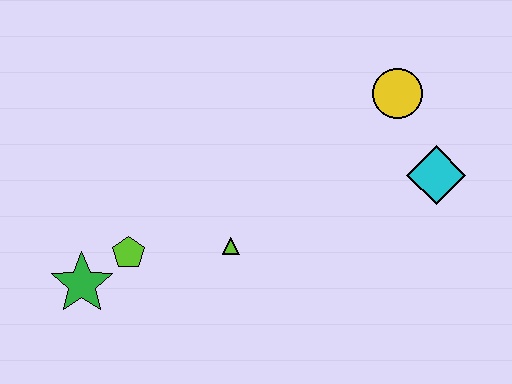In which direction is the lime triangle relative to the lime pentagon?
The lime triangle is to the right of the lime pentagon.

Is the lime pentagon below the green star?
No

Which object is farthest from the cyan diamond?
The green star is farthest from the cyan diamond.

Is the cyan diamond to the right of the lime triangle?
Yes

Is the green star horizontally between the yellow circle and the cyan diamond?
No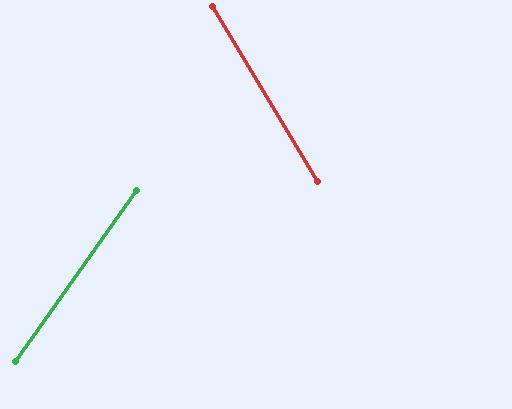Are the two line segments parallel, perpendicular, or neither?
Neither parallel nor perpendicular — they differ by about 66°.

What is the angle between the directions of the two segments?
Approximately 66 degrees.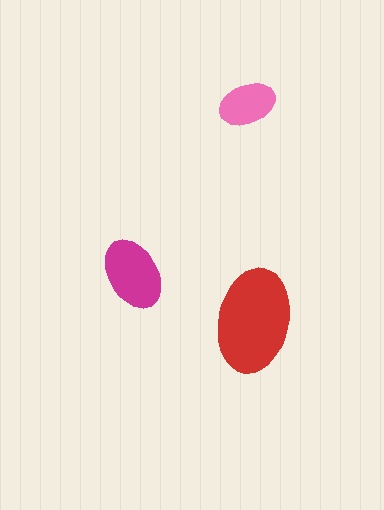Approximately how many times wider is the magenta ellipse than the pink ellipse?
About 1.5 times wider.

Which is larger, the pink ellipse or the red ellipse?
The red one.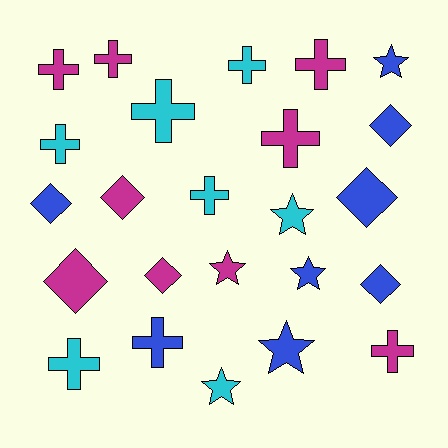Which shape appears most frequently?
Cross, with 11 objects.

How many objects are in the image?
There are 24 objects.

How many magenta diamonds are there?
There are 3 magenta diamonds.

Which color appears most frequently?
Magenta, with 9 objects.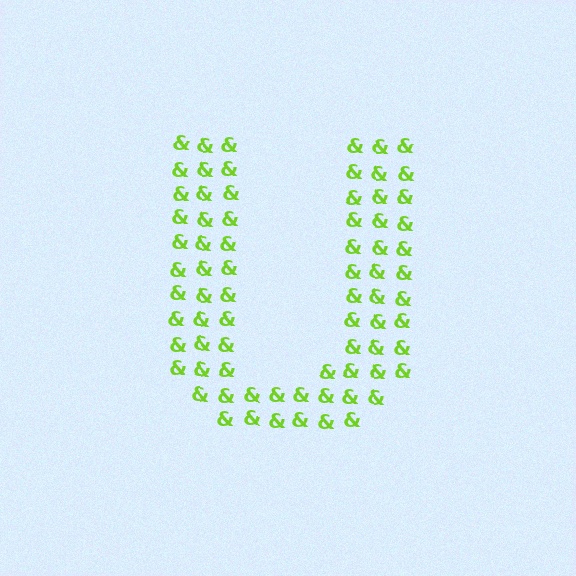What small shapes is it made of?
It is made of small ampersands.